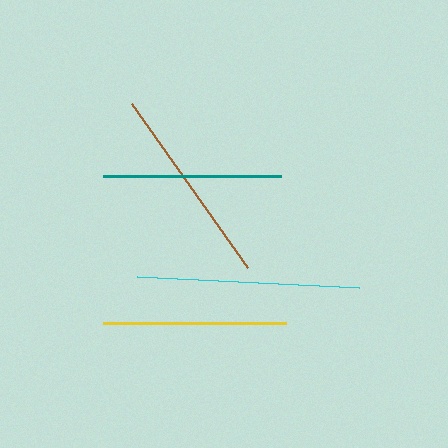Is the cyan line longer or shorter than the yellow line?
The cyan line is longer than the yellow line.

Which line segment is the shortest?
The teal line is the shortest at approximately 178 pixels.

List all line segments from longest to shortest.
From longest to shortest: cyan, brown, yellow, teal.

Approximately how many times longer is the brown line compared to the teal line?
The brown line is approximately 1.1 times the length of the teal line.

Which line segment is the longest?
The cyan line is the longest at approximately 223 pixels.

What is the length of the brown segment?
The brown segment is approximately 201 pixels long.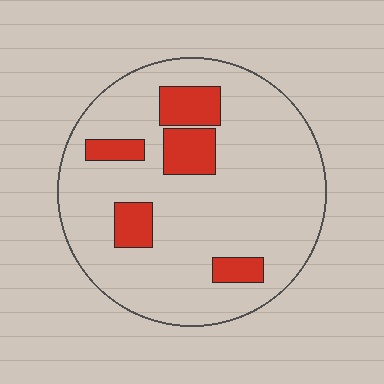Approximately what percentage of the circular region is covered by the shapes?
Approximately 15%.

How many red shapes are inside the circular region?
5.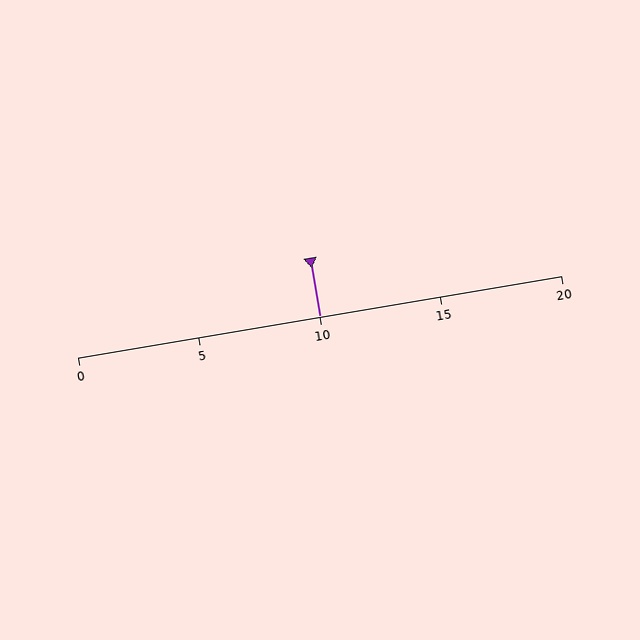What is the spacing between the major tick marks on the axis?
The major ticks are spaced 5 apart.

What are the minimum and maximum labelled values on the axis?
The axis runs from 0 to 20.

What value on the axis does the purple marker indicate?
The marker indicates approximately 10.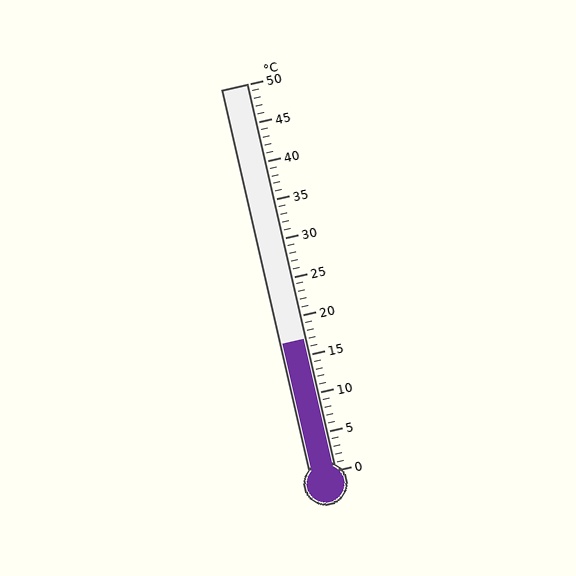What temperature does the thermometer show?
The thermometer shows approximately 17°C.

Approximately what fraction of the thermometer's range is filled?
The thermometer is filled to approximately 35% of its range.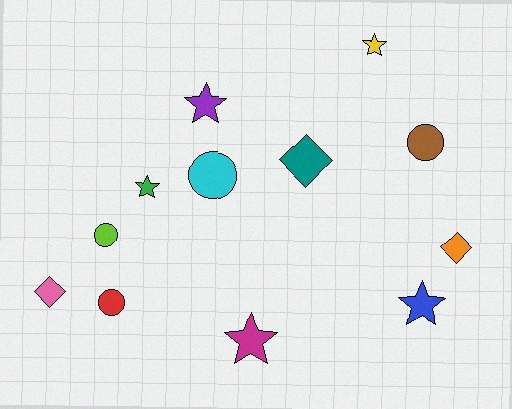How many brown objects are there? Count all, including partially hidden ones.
There is 1 brown object.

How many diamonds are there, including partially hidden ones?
There are 3 diamonds.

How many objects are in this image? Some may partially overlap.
There are 12 objects.